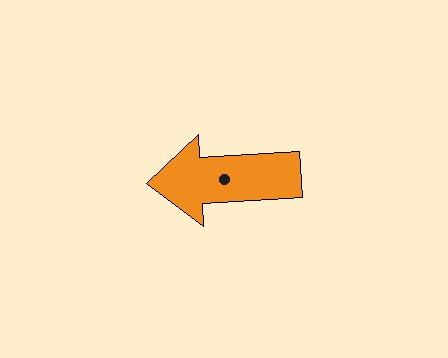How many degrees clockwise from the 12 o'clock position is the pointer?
Approximately 267 degrees.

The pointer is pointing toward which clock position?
Roughly 9 o'clock.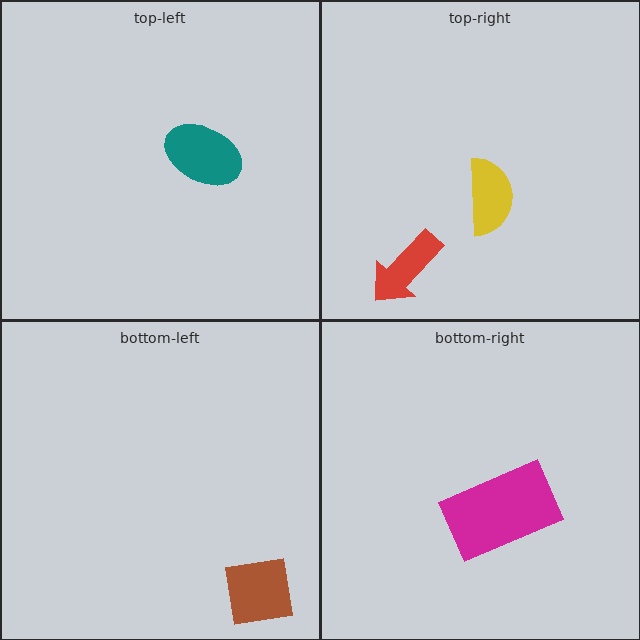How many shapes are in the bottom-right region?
1.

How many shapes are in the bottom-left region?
1.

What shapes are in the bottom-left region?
The brown square.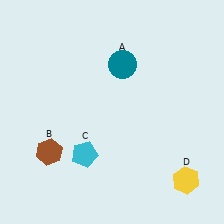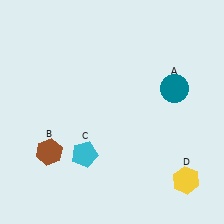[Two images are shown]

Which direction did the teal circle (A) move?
The teal circle (A) moved right.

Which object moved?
The teal circle (A) moved right.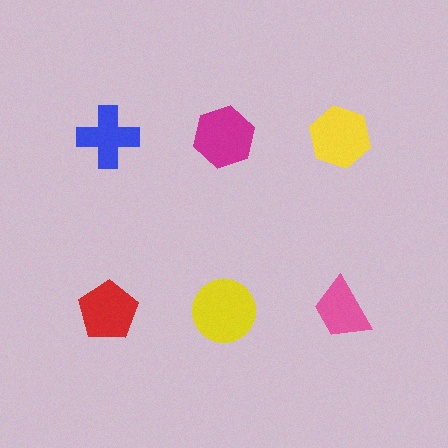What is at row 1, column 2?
A magenta hexagon.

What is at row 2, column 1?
A red pentagon.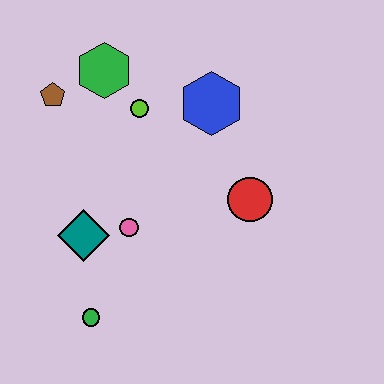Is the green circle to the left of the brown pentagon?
No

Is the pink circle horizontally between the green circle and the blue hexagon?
Yes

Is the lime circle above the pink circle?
Yes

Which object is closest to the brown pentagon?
The green hexagon is closest to the brown pentagon.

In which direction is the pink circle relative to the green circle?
The pink circle is above the green circle.